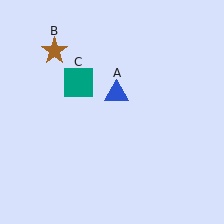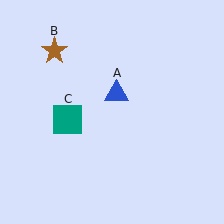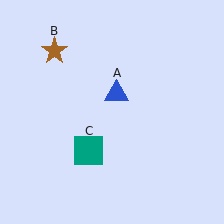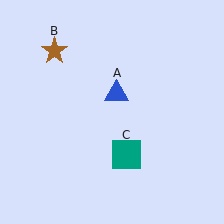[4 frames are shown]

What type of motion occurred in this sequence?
The teal square (object C) rotated counterclockwise around the center of the scene.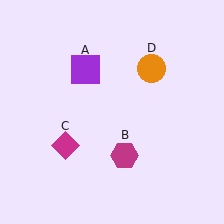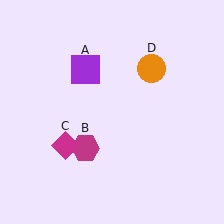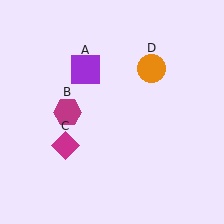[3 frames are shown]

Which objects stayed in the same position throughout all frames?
Purple square (object A) and magenta diamond (object C) and orange circle (object D) remained stationary.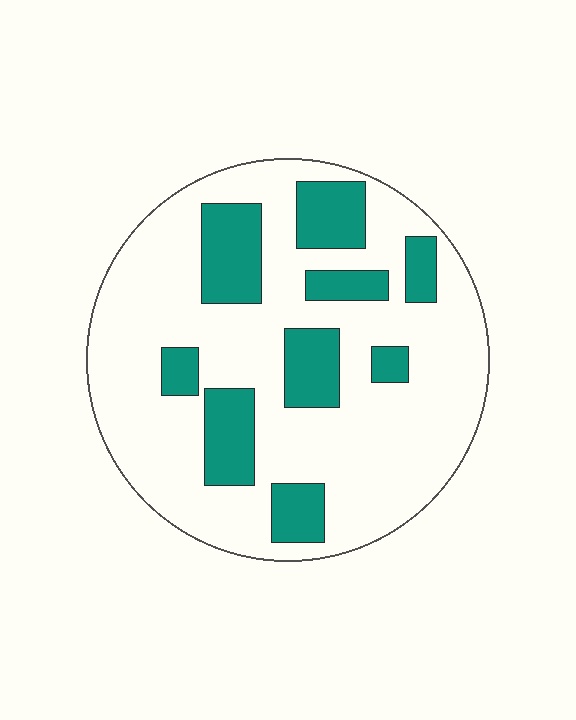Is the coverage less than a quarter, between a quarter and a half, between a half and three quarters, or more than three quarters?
Less than a quarter.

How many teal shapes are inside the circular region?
9.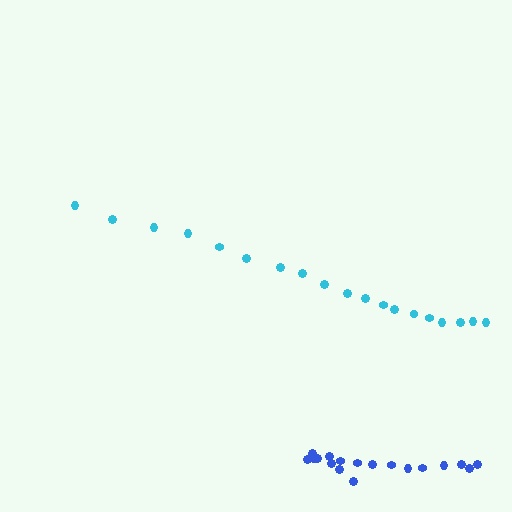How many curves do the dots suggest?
There are 2 distinct paths.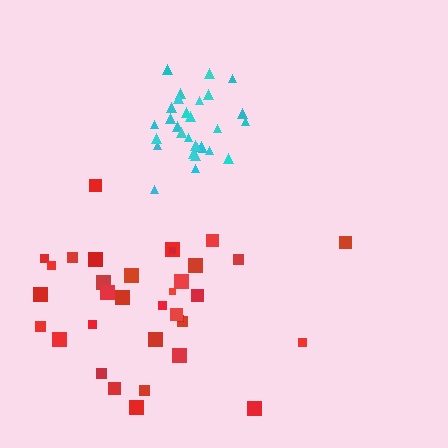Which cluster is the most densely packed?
Cyan.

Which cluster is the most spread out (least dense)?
Red.